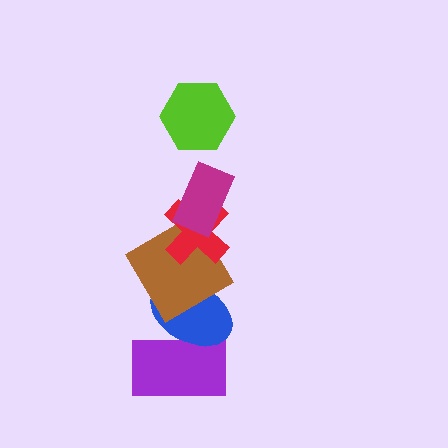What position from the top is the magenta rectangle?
The magenta rectangle is 2nd from the top.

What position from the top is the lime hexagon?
The lime hexagon is 1st from the top.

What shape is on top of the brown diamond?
The red cross is on top of the brown diamond.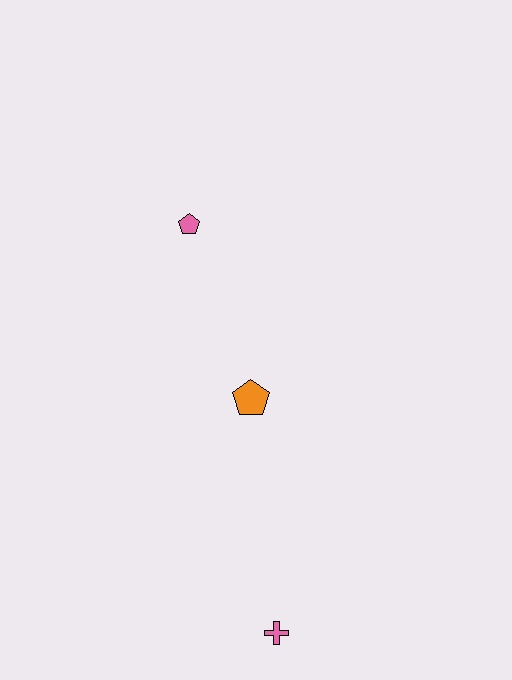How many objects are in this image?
There are 3 objects.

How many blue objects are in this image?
There are no blue objects.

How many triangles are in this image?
There are no triangles.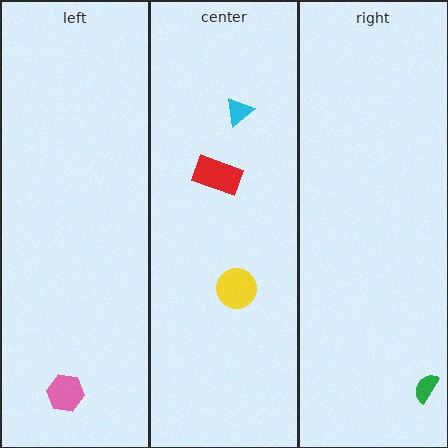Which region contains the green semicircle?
The right region.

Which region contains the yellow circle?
The center region.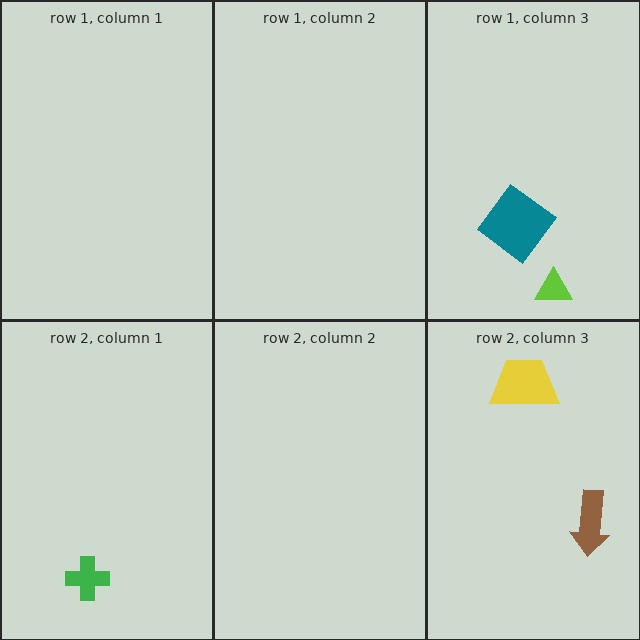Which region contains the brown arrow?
The row 2, column 3 region.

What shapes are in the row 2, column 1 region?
The green cross.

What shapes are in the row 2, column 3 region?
The yellow trapezoid, the brown arrow.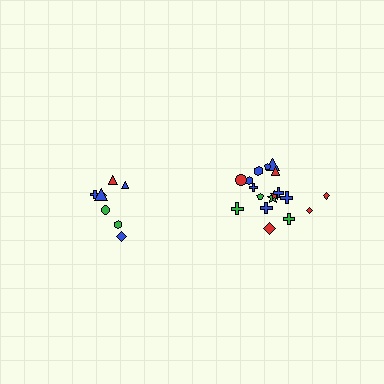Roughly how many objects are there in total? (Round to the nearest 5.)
Roughly 25 objects in total.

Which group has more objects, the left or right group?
The right group.